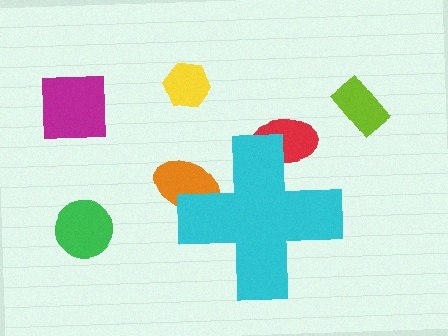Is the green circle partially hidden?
No, the green circle is fully visible.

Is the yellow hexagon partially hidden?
No, the yellow hexagon is fully visible.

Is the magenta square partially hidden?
No, the magenta square is fully visible.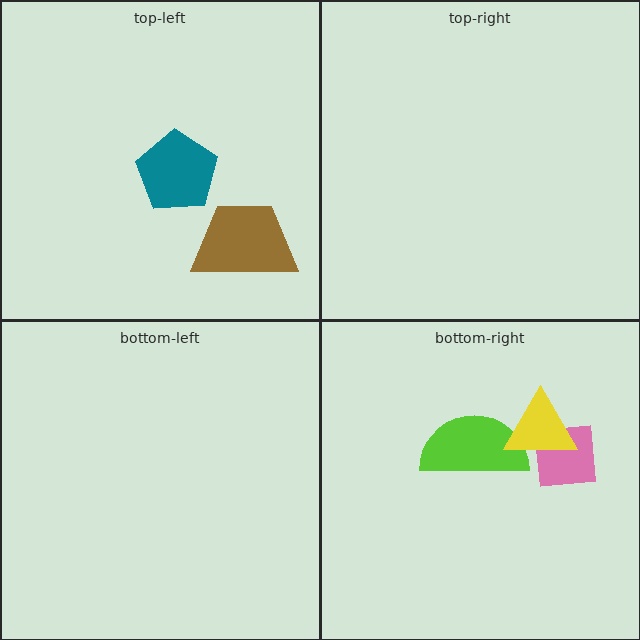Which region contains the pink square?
The bottom-right region.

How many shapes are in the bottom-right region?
3.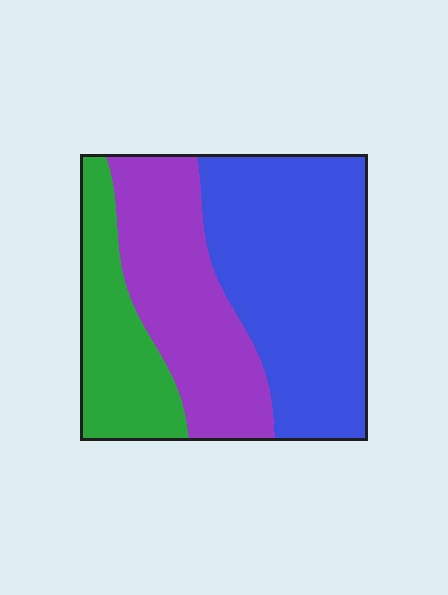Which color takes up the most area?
Blue, at roughly 45%.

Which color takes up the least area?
Green, at roughly 20%.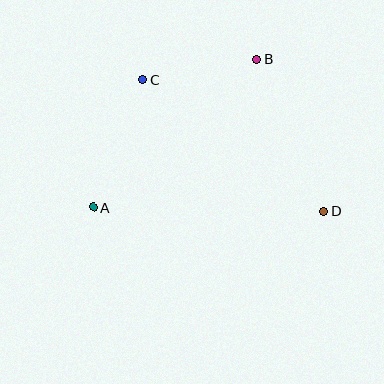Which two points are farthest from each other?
Points A and D are farthest from each other.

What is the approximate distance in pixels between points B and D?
The distance between B and D is approximately 166 pixels.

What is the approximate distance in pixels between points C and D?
The distance between C and D is approximately 224 pixels.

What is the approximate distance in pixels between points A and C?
The distance between A and C is approximately 136 pixels.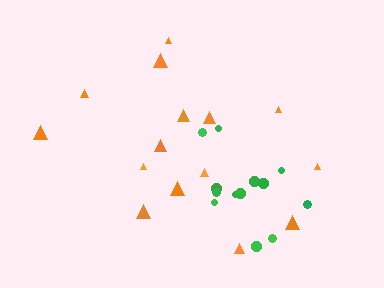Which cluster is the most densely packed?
Green.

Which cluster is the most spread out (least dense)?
Orange.